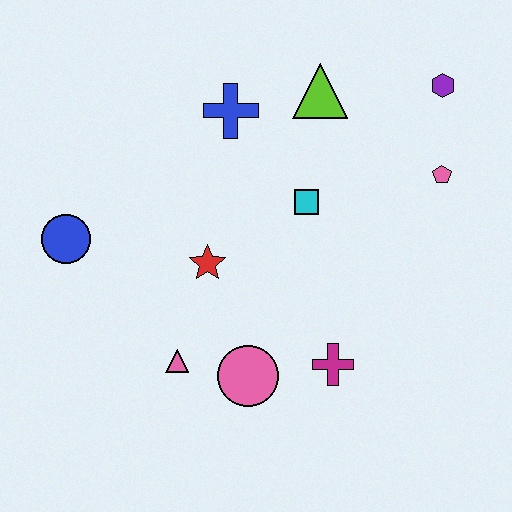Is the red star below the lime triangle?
Yes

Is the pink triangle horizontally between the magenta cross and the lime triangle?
No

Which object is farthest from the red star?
The purple hexagon is farthest from the red star.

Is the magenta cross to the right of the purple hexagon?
No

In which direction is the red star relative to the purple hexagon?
The red star is to the left of the purple hexagon.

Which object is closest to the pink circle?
The pink triangle is closest to the pink circle.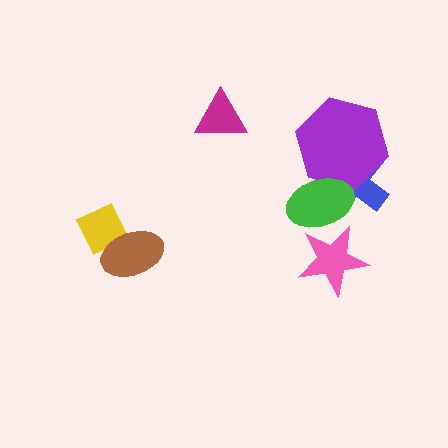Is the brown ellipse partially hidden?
No, no other shape covers it.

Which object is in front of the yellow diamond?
The brown ellipse is in front of the yellow diamond.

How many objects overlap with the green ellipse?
3 objects overlap with the green ellipse.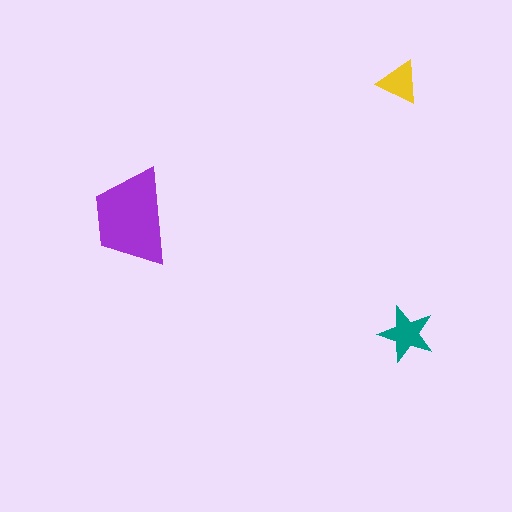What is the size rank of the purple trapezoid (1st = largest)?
1st.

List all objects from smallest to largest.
The yellow triangle, the teal star, the purple trapezoid.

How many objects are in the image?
There are 3 objects in the image.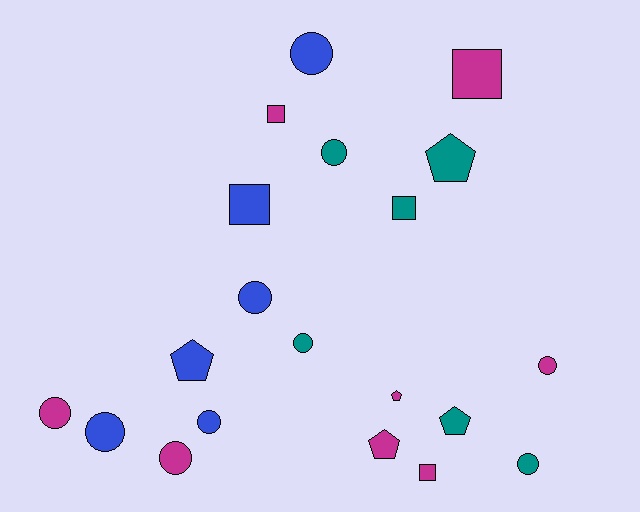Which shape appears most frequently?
Circle, with 10 objects.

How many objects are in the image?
There are 20 objects.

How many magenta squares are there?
There are 3 magenta squares.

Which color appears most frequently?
Magenta, with 8 objects.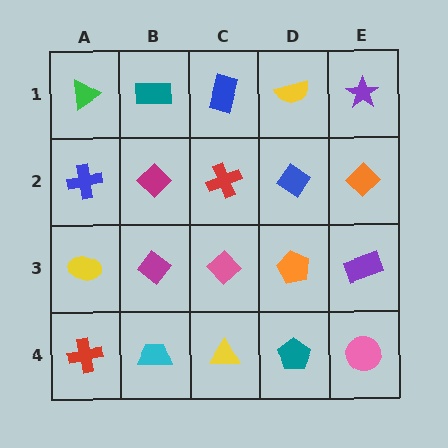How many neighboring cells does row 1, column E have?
2.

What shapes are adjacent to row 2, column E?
A purple star (row 1, column E), a purple rectangle (row 3, column E), a blue diamond (row 2, column D).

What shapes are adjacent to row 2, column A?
A green triangle (row 1, column A), a yellow ellipse (row 3, column A), a magenta diamond (row 2, column B).